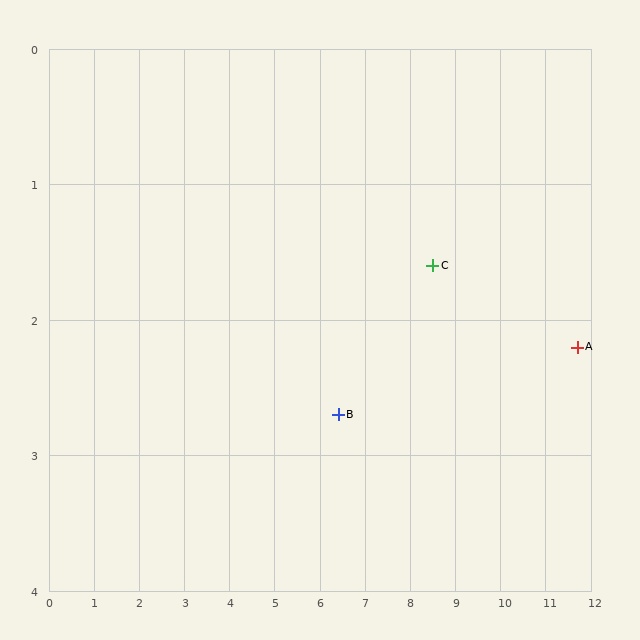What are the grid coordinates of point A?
Point A is at approximately (11.7, 2.2).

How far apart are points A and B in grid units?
Points A and B are about 5.3 grid units apart.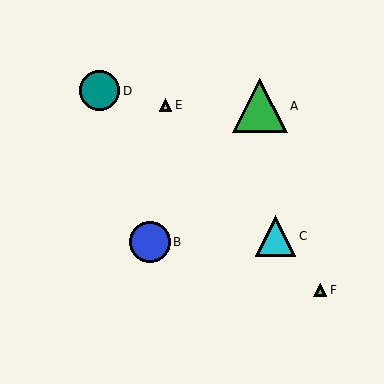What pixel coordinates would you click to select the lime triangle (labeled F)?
Click at (320, 290) to select the lime triangle F.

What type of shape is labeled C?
Shape C is a cyan triangle.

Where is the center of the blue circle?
The center of the blue circle is at (150, 242).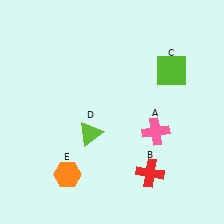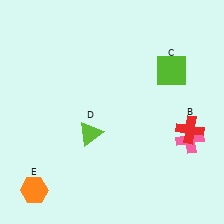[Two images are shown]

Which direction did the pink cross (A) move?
The pink cross (A) moved right.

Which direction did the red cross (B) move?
The red cross (B) moved up.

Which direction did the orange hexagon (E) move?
The orange hexagon (E) moved left.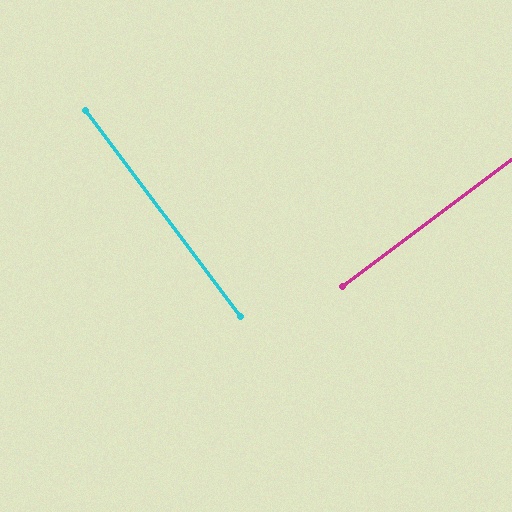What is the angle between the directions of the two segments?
Approximately 90 degrees.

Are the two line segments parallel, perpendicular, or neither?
Perpendicular — they meet at approximately 90°.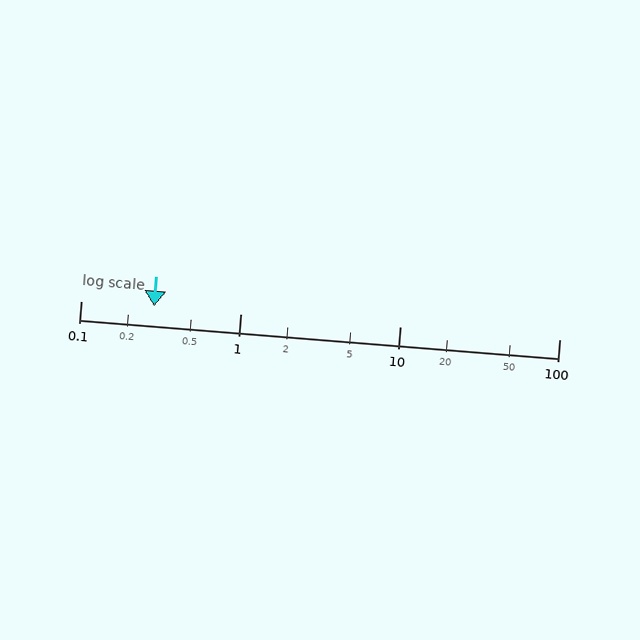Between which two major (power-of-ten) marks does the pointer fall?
The pointer is between 0.1 and 1.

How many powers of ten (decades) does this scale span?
The scale spans 3 decades, from 0.1 to 100.